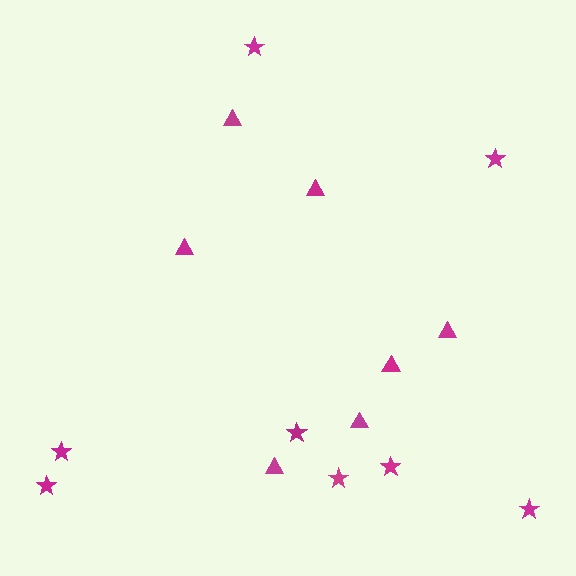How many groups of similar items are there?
There are 2 groups: one group of triangles (7) and one group of stars (8).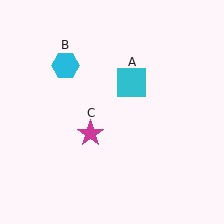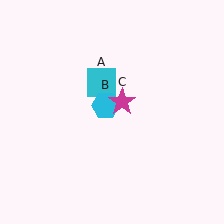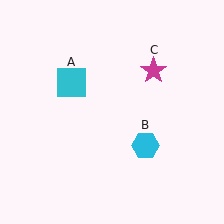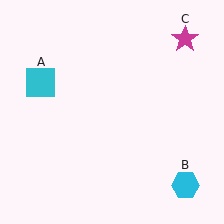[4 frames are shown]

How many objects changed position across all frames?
3 objects changed position: cyan square (object A), cyan hexagon (object B), magenta star (object C).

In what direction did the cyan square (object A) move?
The cyan square (object A) moved left.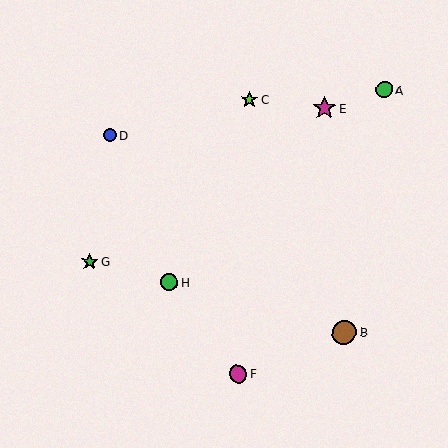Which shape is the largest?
The brown circle (labeled B) is the largest.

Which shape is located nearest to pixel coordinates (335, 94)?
The magenta star (labeled E) at (324, 108) is nearest to that location.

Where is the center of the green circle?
The center of the green circle is at (384, 90).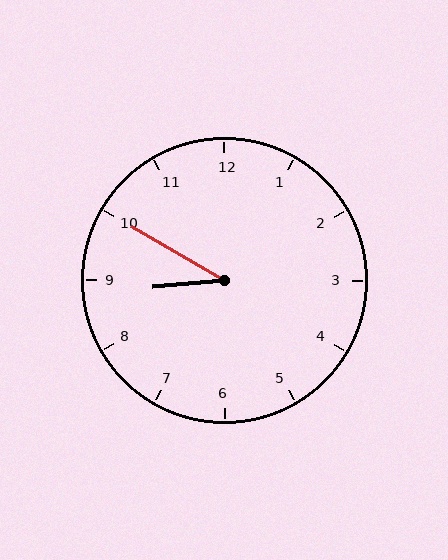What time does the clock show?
8:50.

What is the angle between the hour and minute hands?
Approximately 35 degrees.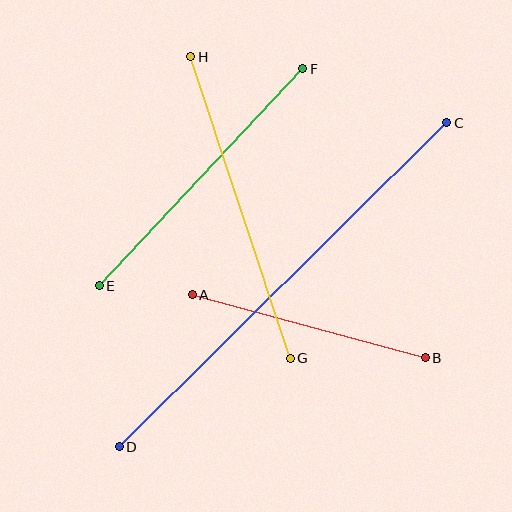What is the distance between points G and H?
The distance is approximately 317 pixels.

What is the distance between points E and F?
The distance is approximately 297 pixels.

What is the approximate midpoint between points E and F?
The midpoint is at approximately (201, 177) pixels.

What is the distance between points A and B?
The distance is approximately 241 pixels.